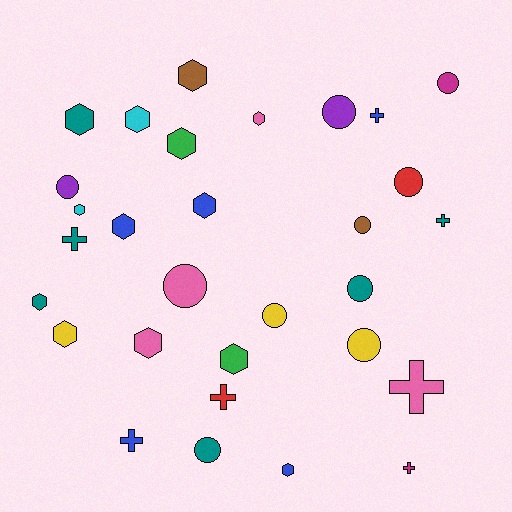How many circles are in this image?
There are 10 circles.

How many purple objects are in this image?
There are 2 purple objects.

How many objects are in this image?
There are 30 objects.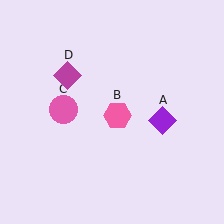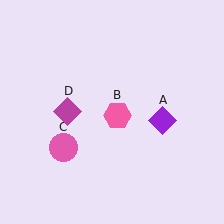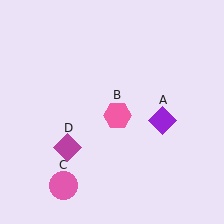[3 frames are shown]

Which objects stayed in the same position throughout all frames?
Purple diamond (object A) and pink hexagon (object B) remained stationary.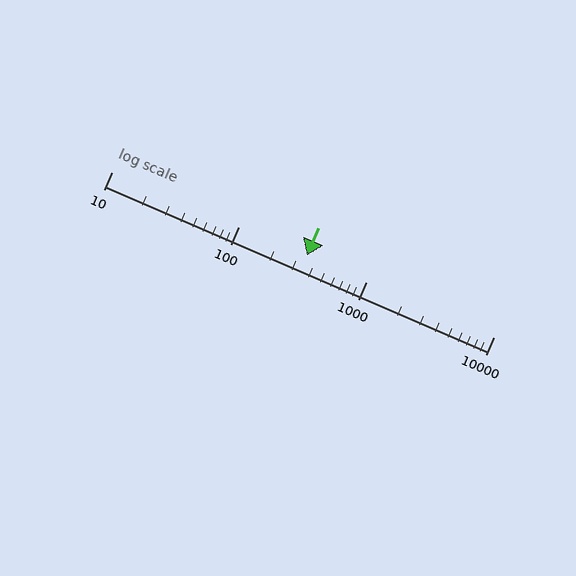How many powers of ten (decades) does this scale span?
The scale spans 3 decades, from 10 to 10000.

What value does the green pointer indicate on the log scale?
The pointer indicates approximately 340.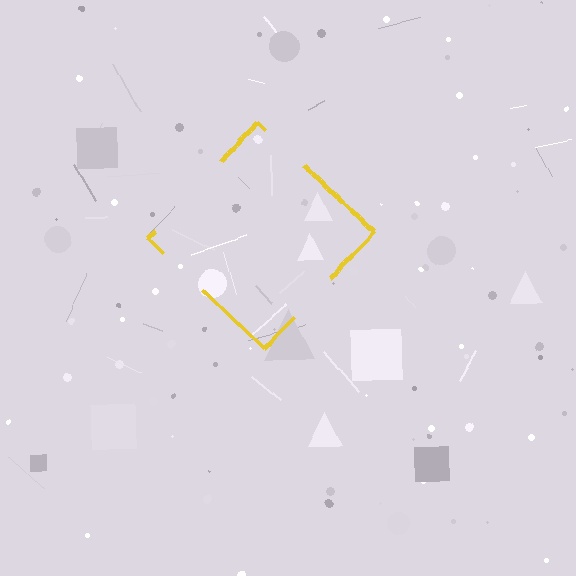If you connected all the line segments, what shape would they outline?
They would outline a diamond.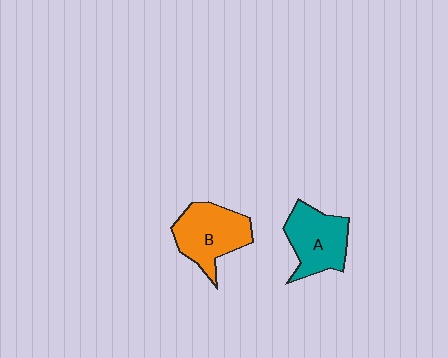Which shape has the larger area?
Shape B (orange).